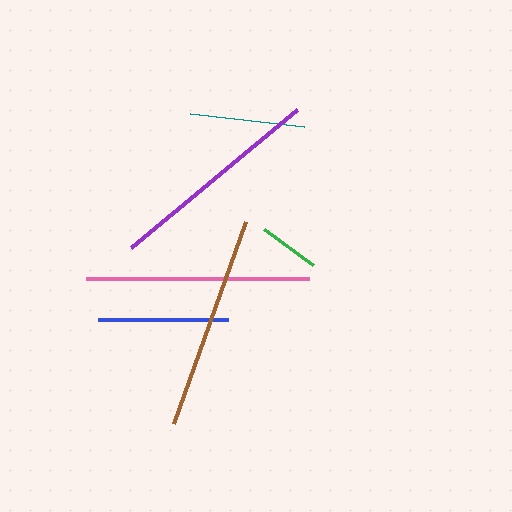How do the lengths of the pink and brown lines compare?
The pink and brown lines are approximately the same length.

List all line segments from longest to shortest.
From longest to shortest: pink, purple, brown, blue, teal, green.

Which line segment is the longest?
The pink line is the longest at approximately 223 pixels.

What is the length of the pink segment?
The pink segment is approximately 223 pixels long.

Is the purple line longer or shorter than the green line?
The purple line is longer than the green line.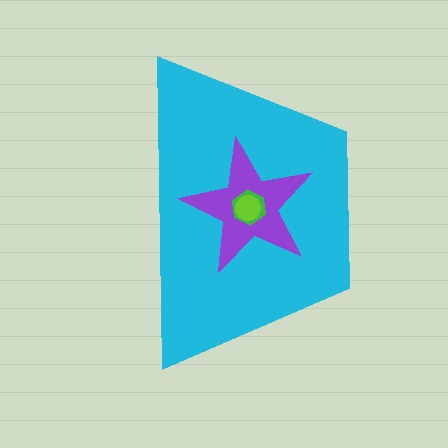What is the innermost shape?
The lime circle.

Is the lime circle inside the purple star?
Yes.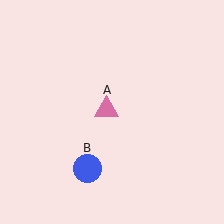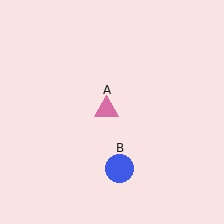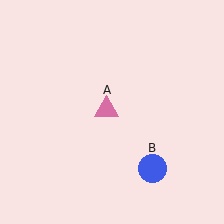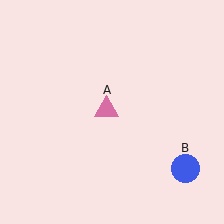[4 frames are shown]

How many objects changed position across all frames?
1 object changed position: blue circle (object B).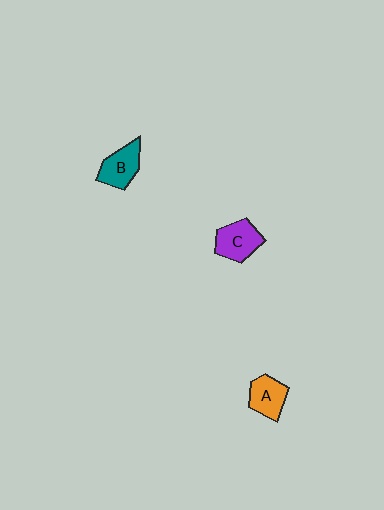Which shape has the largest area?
Shape C (purple).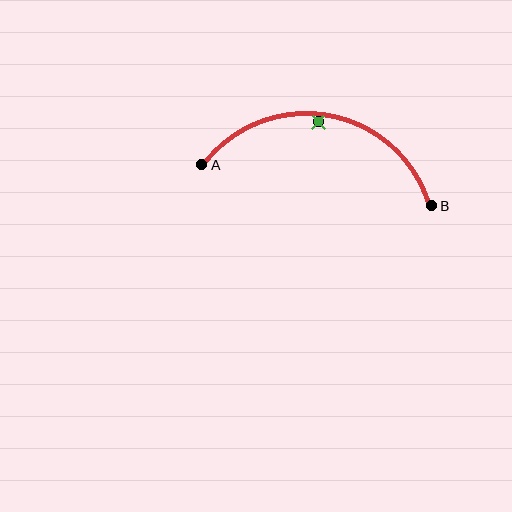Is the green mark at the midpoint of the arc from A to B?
No — the green mark does not lie on the arc at all. It sits slightly inside the curve.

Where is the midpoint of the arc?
The arc midpoint is the point on the curve farthest from the straight line joining A and B. It sits above that line.